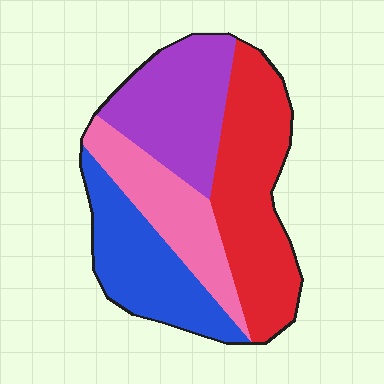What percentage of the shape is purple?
Purple takes up about one quarter (1/4) of the shape.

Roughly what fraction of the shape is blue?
Blue covers roughly 25% of the shape.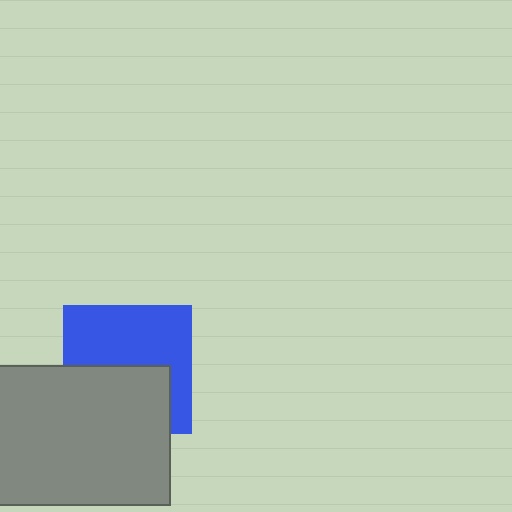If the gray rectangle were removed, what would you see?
You would see the complete blue square.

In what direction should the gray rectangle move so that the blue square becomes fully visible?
The gray rectangle should move down. That is the shortest direction to clear the overlap and leave the blue square fully visible.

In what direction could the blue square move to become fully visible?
The blue square could move up. That would shift it out from behind the gray rectangle entirely.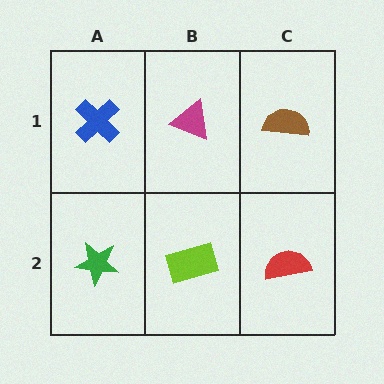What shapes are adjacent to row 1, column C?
A red semicircle (row 2, column C), a magenta triangle (row 1, column B).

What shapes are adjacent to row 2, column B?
A magenta triangle (row 1, column B), a green star (row 2, column A), a red semicircle (row 2, column C).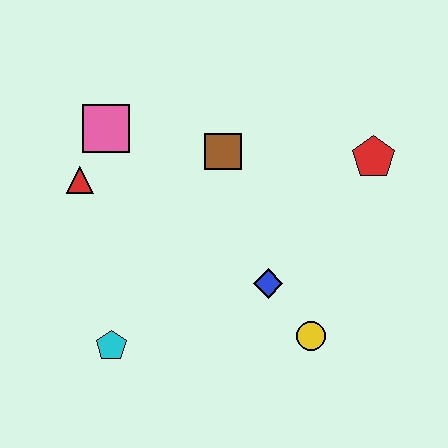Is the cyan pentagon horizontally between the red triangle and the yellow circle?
Yes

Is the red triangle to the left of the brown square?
Yes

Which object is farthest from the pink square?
The yellow circle is farthest from the pink square.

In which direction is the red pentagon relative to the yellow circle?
The red pentagon is above the yellow circle.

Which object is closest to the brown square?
The pink square is closest to the brown square.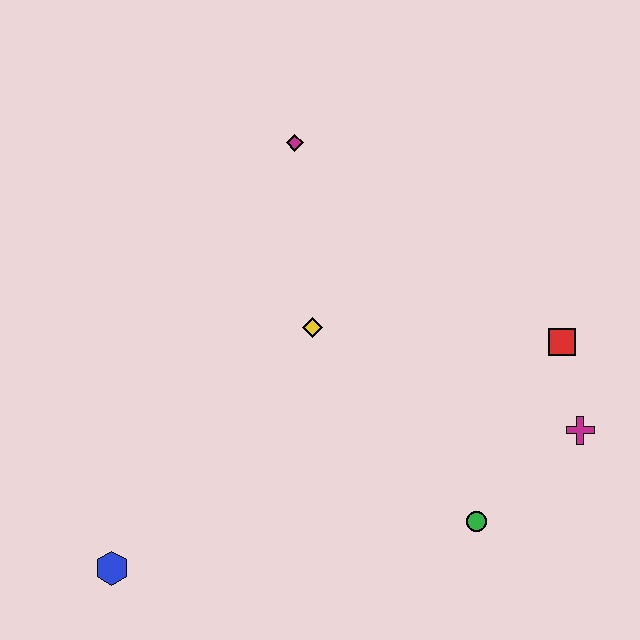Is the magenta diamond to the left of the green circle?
Yes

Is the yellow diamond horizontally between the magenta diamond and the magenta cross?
Yes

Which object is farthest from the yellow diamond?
The blue hexagon is farthest from the yellow diamond.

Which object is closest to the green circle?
The magenta cross is closest to the green circle.